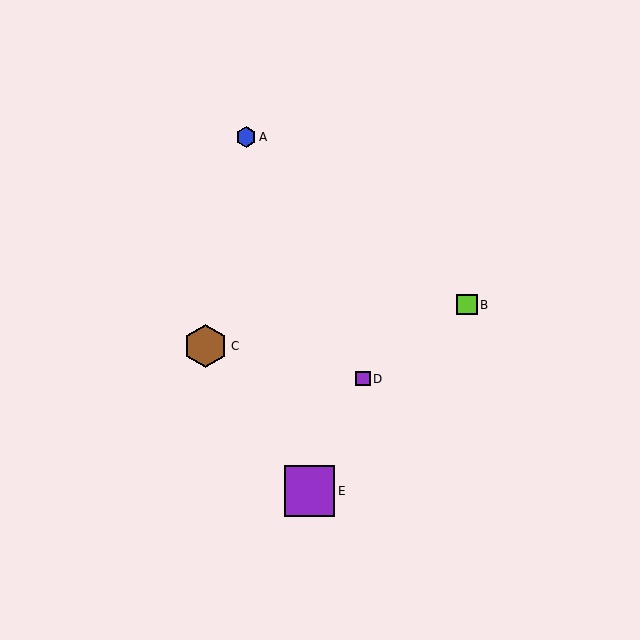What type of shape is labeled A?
Shape A is a blue hexagon.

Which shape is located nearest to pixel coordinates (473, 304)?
The lime square (labeled B) at (467, 305) is nearest to that location.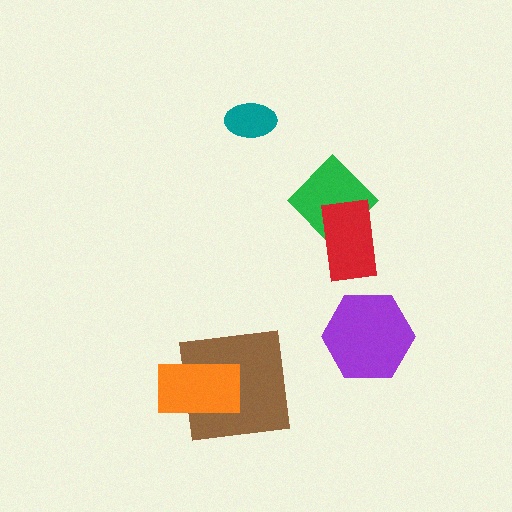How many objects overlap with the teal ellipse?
0 objects overlap with the teal ellipse.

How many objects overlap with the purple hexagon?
0 objects overlap with the purple hexagon.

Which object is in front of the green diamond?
The red rectangle is in front of the green diamond.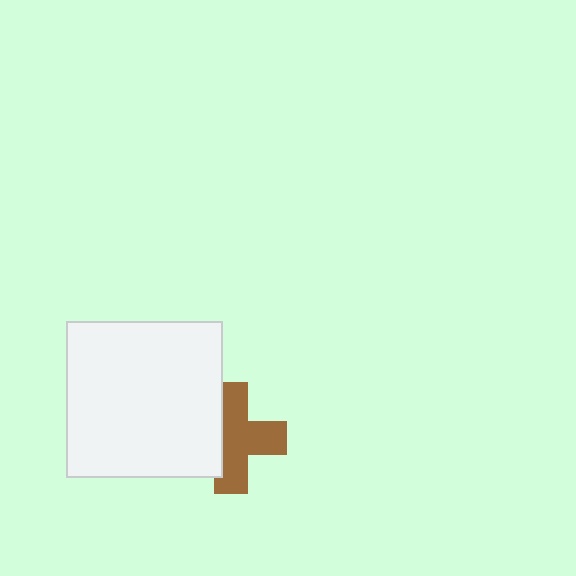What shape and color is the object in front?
The object in front is a white square.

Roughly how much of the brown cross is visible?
Most of it is visible (roughly 65%).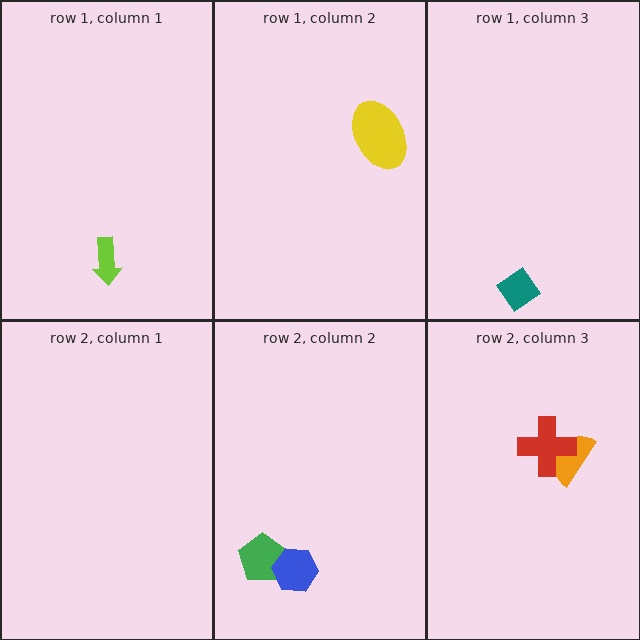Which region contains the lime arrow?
The row 1, column 1 region.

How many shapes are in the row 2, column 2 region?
2.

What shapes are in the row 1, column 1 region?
The lime arrow.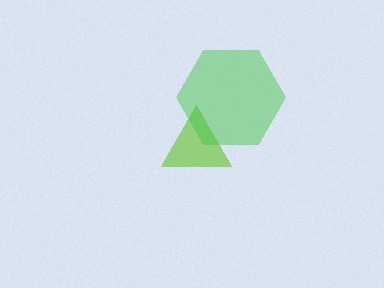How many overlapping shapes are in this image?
There are 2 overlapping shapes in the image.